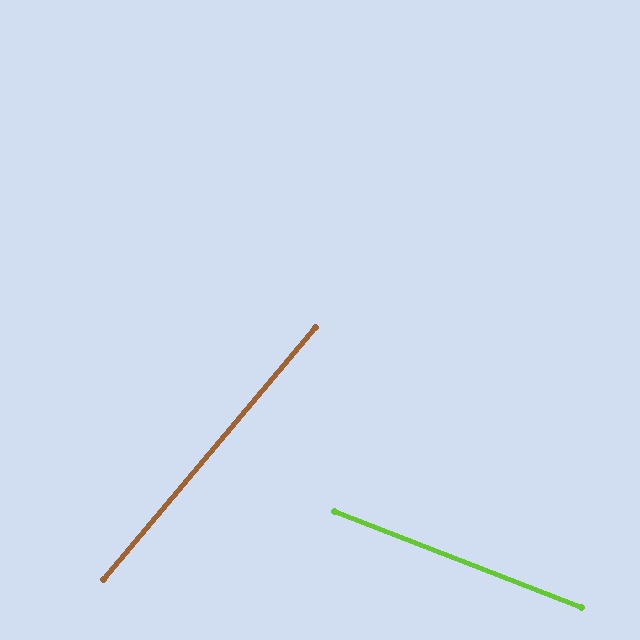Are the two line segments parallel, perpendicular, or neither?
Neither parallel nor perpendicular — they differ by about 71°.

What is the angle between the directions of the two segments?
Approximately 71 degrees.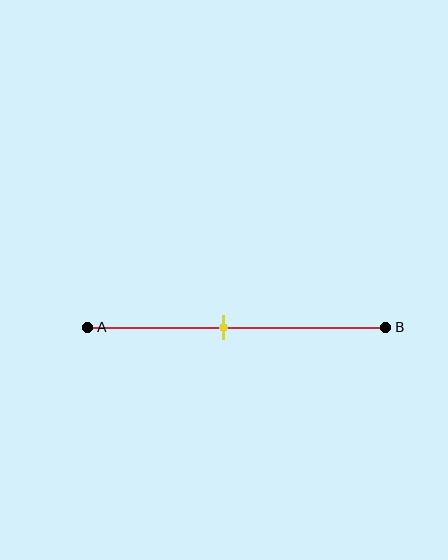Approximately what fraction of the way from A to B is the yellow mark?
The yellow mark is approximately 45% of the way from A to B.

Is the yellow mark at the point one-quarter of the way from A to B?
No, the mark is at about 45% from A, not at the 25% one-quarter point.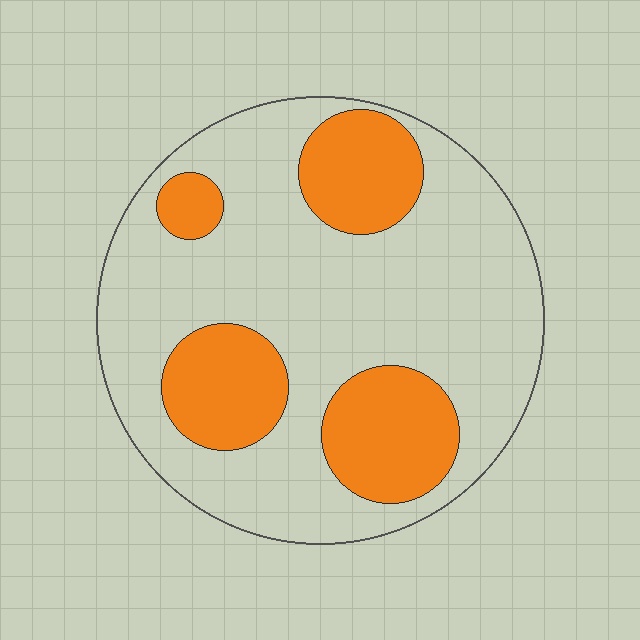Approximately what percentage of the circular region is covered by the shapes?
Approximately 30%.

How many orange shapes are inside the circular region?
4.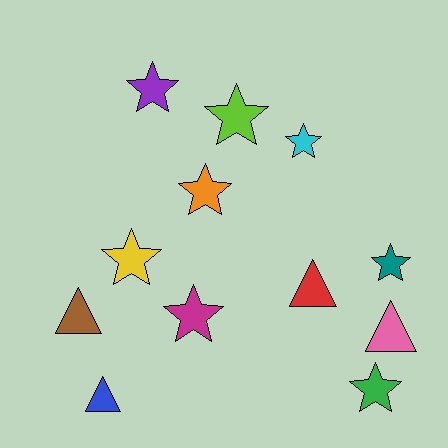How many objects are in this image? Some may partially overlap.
There are 12 objects.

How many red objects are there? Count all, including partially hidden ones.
There is 1 red object.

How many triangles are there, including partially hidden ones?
There are 4 triangles.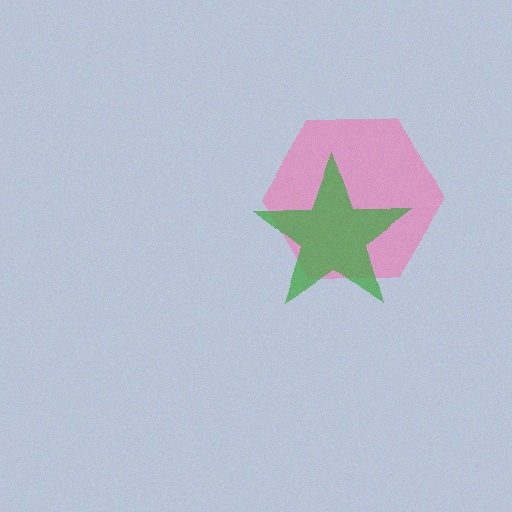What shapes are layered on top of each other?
The layered shapes are: a pink hexagon, a green star.